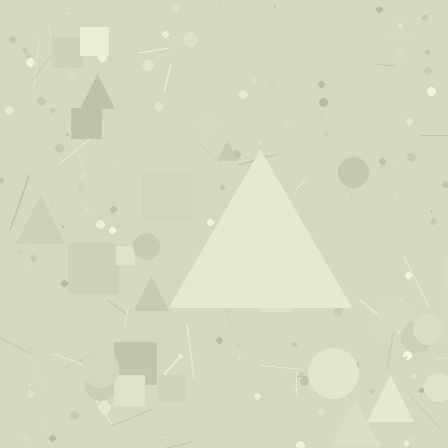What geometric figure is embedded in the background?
A triangle is embedded in the background.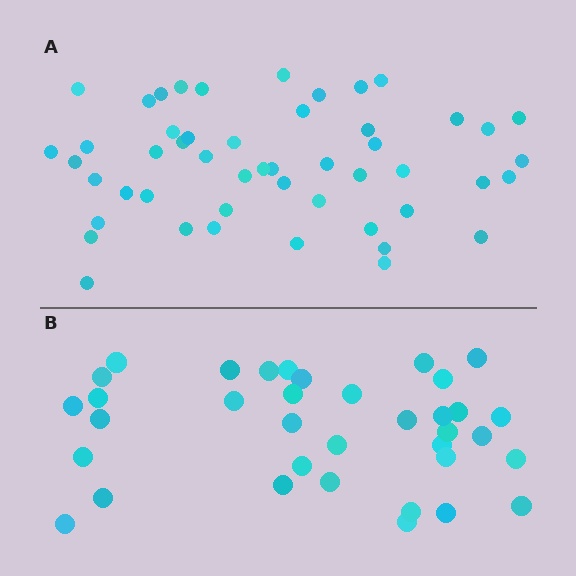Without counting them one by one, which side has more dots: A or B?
Region A (the top region) has more dots.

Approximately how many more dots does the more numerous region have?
Region A has approximately 15 more dots than region B.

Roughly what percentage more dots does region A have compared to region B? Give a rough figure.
About 40% more.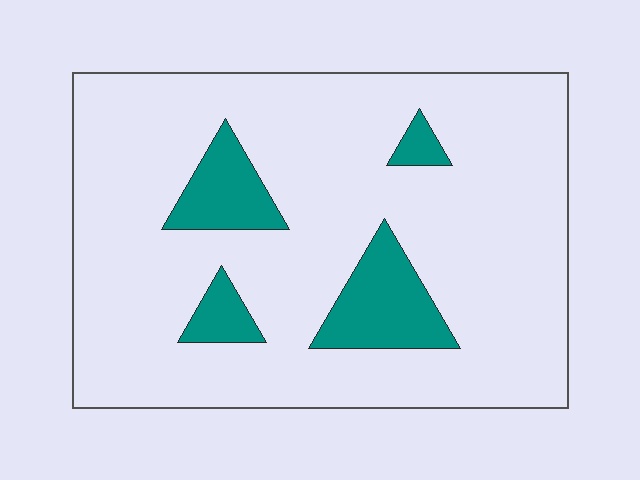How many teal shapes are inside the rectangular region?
4.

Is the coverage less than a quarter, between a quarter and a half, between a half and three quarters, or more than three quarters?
Less than a quarter.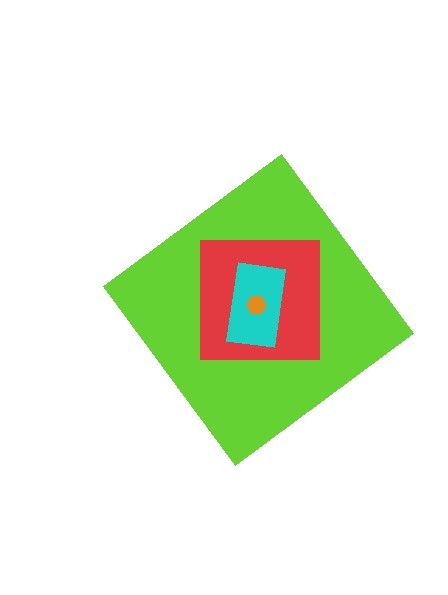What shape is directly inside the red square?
The cyan rectangle.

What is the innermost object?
The orange hexagon.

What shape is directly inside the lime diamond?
The red square.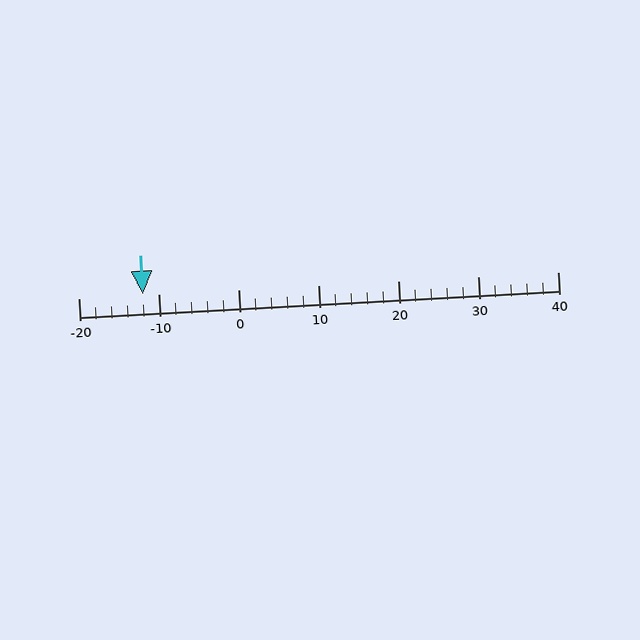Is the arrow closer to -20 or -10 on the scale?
The arrow is closer to -10.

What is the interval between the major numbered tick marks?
The major tick marks are spaced 10 units apart.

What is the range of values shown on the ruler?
The ruler shows values from -20 to 40.